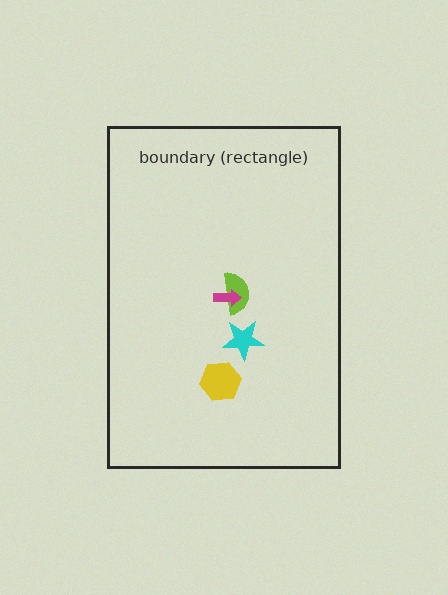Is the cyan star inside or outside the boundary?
Inside.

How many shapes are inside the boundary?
4 inside, 0 outside.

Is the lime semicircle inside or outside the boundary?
Inside.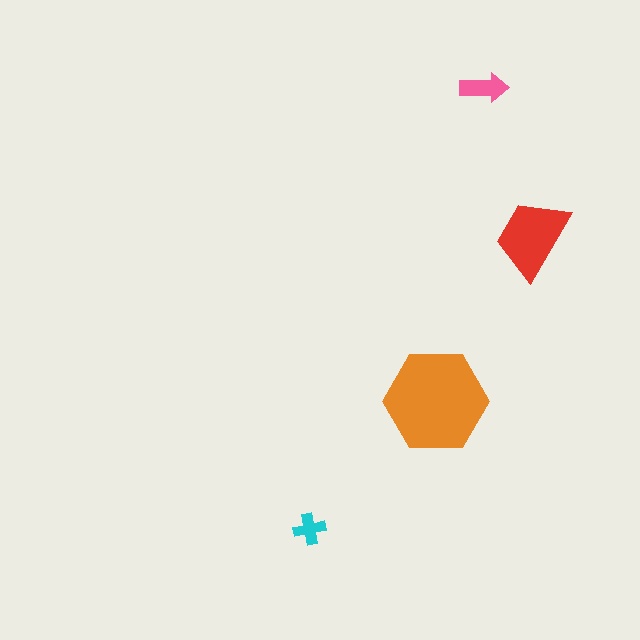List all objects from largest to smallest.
The orange hexagon, the red trapezoid, the pink arrow, the cyan cross.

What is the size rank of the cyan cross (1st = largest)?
4th.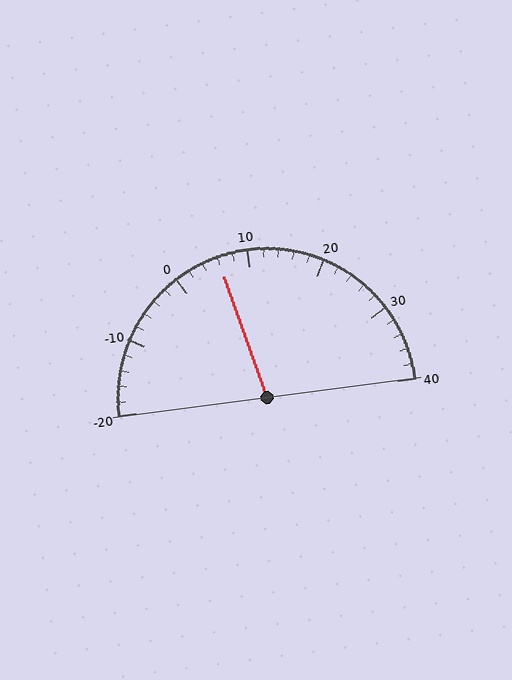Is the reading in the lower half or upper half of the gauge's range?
The reading is in the lower half of the range (-20 to 40).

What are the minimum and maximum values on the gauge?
The gauge ranges from -20 to 40.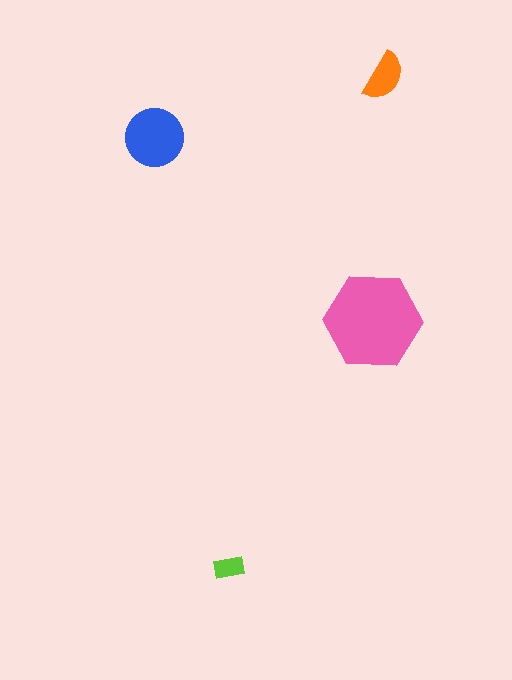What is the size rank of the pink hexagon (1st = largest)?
1st.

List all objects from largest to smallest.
The pink hexagon, the blue circle, the orange semicircle, the lime rectangle.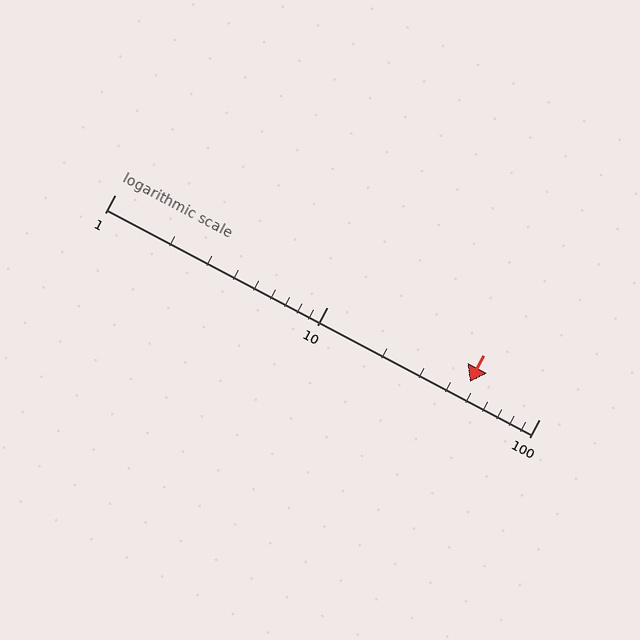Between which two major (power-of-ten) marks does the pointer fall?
The pointer is between 10 and 100.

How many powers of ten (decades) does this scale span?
The scale spans 2 decades, from 1 to 100.